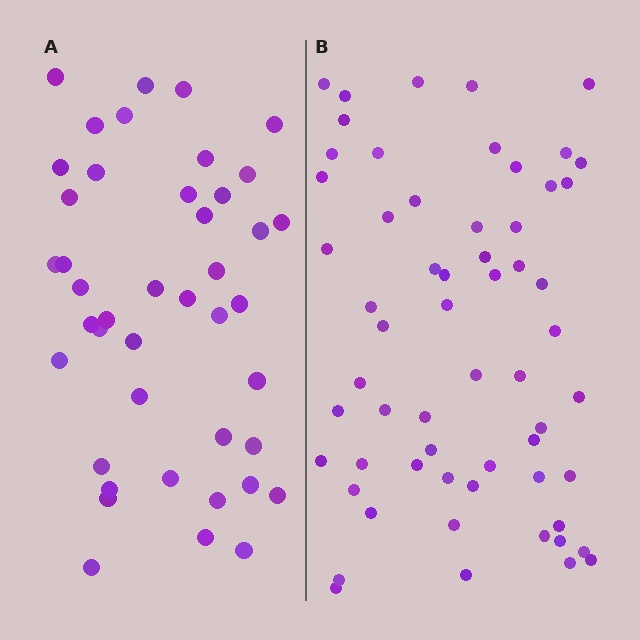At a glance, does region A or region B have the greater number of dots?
Region B (the right region) has more dots.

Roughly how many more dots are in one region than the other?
Region B has approximately 15 more dots than region A.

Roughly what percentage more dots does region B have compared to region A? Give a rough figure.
About 40% more.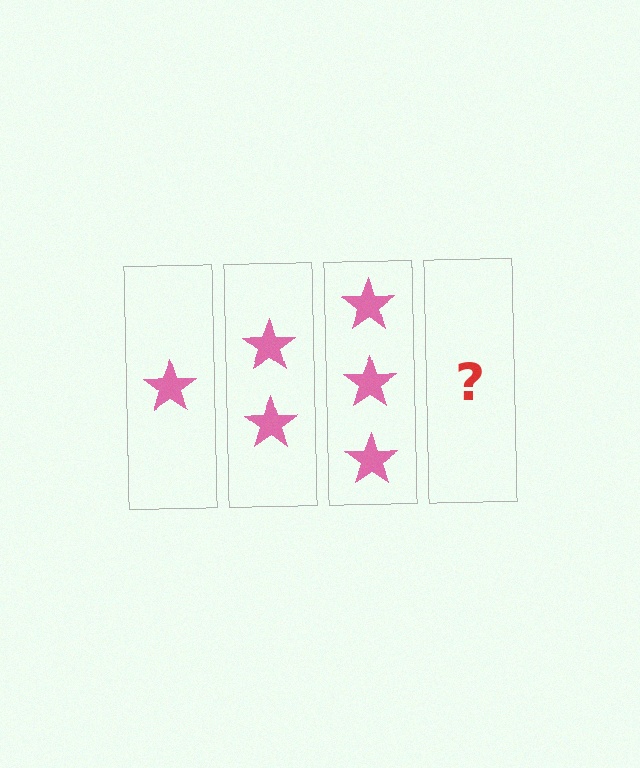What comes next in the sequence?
The next element should be 4 stars.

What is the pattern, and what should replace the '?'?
The pattern is that each step adds one more star. The '?' should be 4 stars.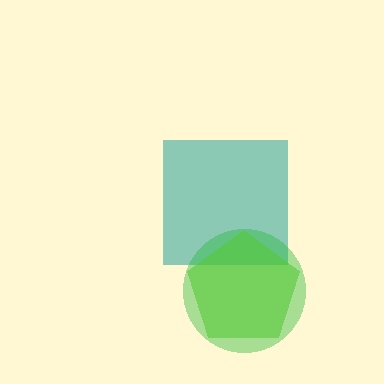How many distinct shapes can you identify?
There are 3 distinct shapes: a teal square, a lime pentagon, a green circle.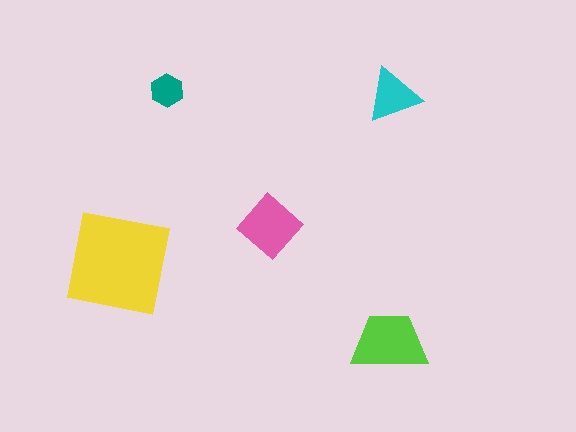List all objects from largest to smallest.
The yellow square, the lime trapezoid, the pink diamond, the cyan triangle, the teal hexagon.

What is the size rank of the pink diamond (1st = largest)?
3rd.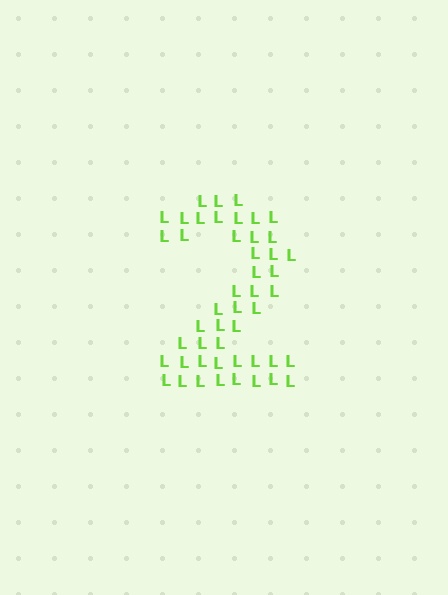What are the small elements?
The small elements are letter L's.